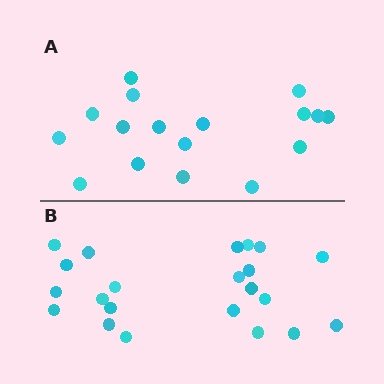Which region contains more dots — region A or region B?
Region B (the bottom region) has more dots.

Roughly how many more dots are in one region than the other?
Region B has about 5 more dots than region A.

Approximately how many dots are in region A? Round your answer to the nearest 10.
About 20 dots. (The exact count is 17, which rounds to 20.)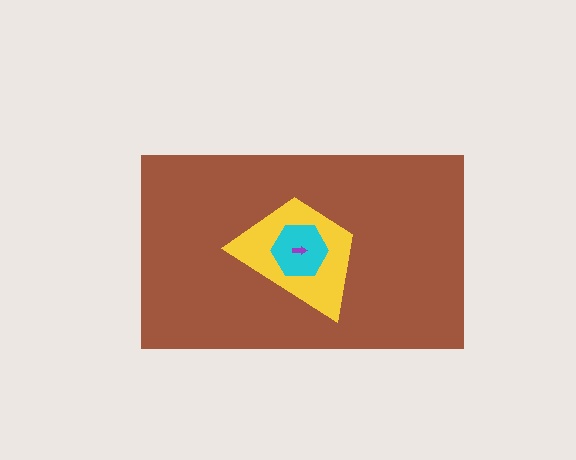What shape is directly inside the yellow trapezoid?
The cyan hexagon.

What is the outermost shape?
The brown rectangle.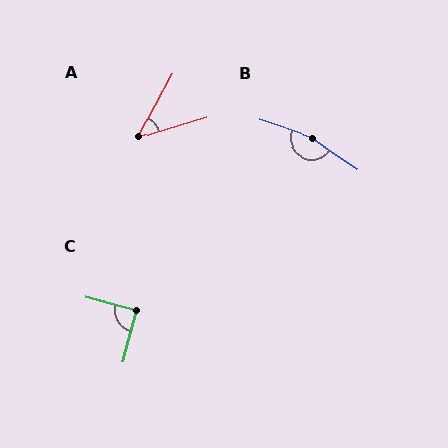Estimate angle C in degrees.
Approximately 90 degrees.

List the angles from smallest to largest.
A (44°), C (90°), B (164°).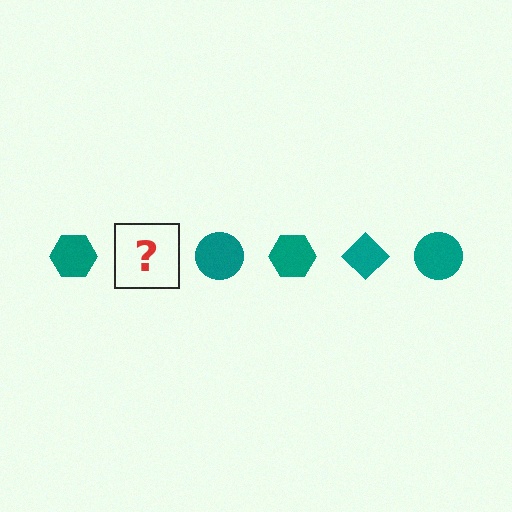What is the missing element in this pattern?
The missing element is a teal diamond.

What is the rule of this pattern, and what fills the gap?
The rule is that the pattern cycles through hexagon, diamond, circle shapes in teal. The gap should be filled with a teal diamond.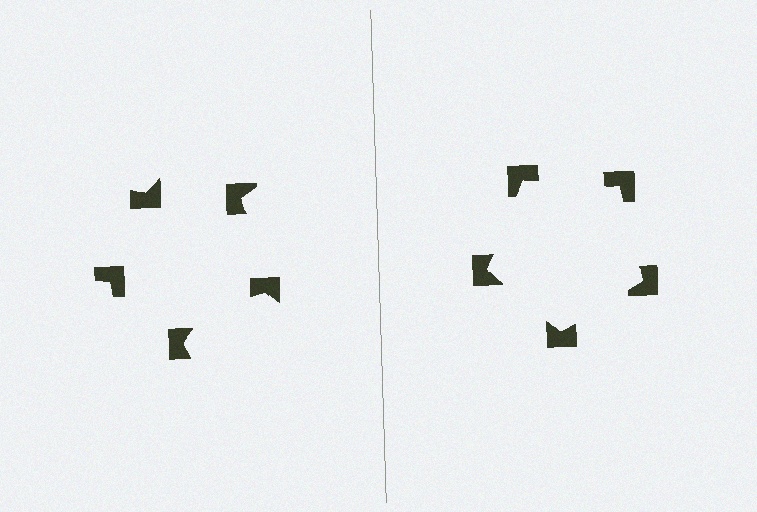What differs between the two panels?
The notched squares are positioned identically on both sides; only the wedge orientations differ. On the right they align to a pentagon; on the left they are misaligned.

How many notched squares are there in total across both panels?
10 — 5 on each side.